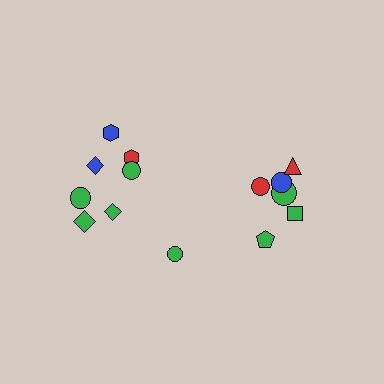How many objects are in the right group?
There are 6 objects.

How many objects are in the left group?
There are 8 objects.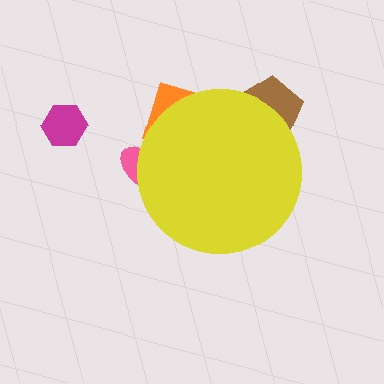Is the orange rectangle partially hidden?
Yes, the orange rectangle is partially hidden behind the yellow circle.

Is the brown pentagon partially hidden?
Yes, the brown pentagon is partially hidden behind the yellow circle.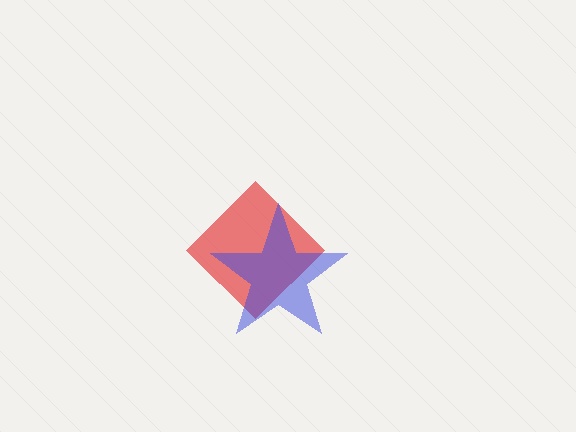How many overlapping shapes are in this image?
There are 2 overlapping shapes in the image.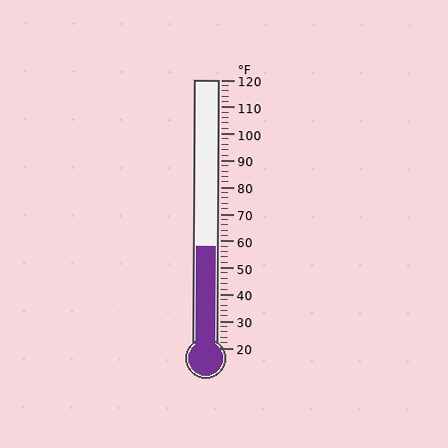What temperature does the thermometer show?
The thermometer shows approximately 58°F.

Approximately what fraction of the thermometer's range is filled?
The thermometer is filled to approximately 40% of its range.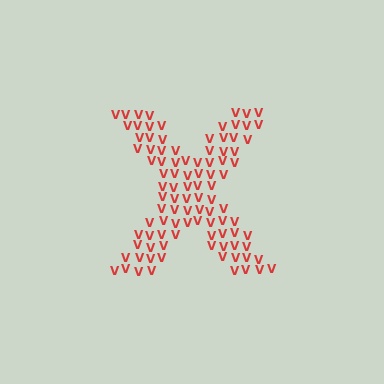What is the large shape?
The large shape is the letter X.